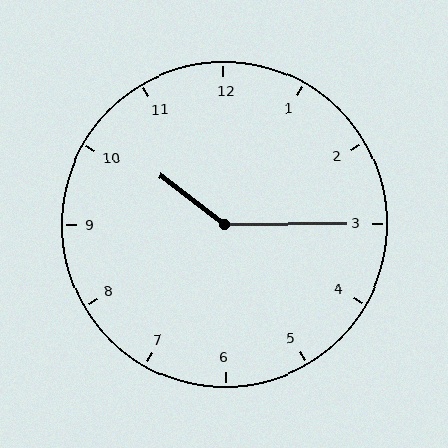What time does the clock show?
10:15.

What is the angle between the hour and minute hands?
Approximately 142 degrees.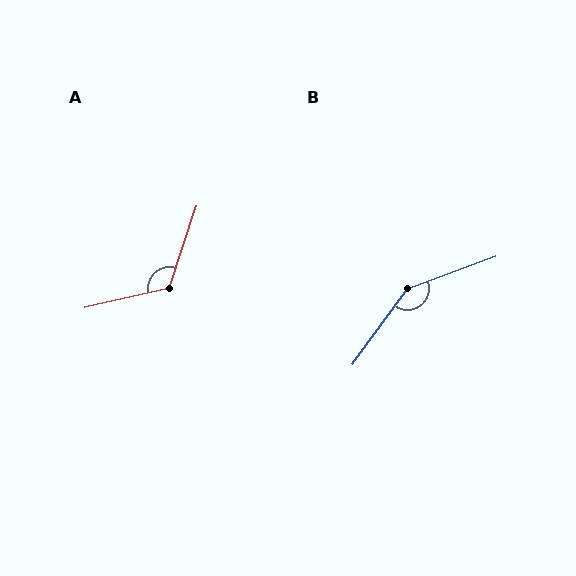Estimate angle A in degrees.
Approximately 121 degrees.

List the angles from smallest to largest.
A (121°), B (146°).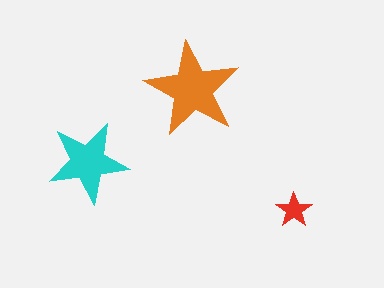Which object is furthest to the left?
The cyan star is leftmost.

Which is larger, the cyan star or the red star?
The cyan one.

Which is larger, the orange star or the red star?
The orange one.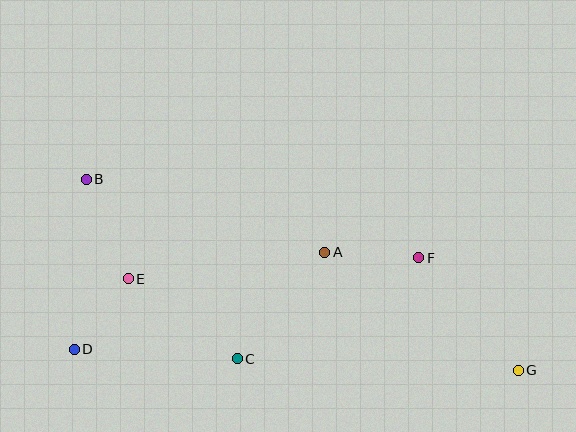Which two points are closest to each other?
Points D and E are closest to each other.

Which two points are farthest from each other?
Points B and G are farthest from each other.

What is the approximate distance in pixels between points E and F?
The distance between E and F is approximately 291 pixels.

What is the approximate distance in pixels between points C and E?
The distance between C and E is approximately 135 pixels.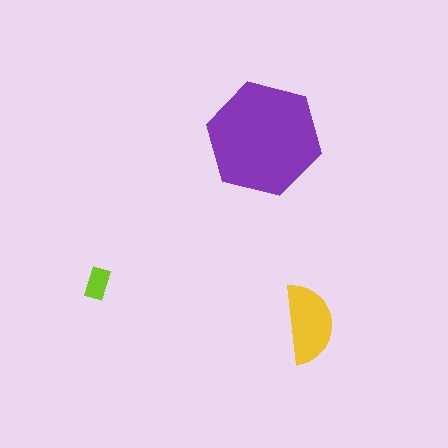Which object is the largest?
The purple hexagon.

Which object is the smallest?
The lime rectangle.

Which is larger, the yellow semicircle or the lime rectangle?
The yellow semicircle.